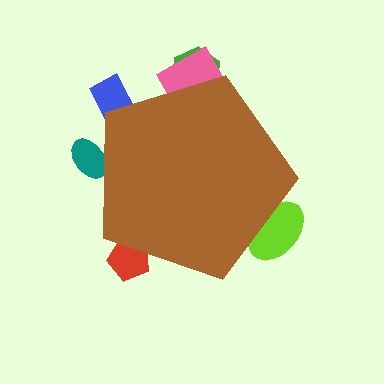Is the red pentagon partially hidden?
Yes, the red pentagon is partially hidden behind the brown pentagon.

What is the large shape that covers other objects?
A brown pentagon.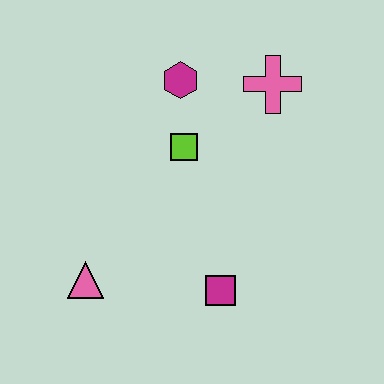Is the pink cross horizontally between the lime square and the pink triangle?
No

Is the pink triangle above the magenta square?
Yes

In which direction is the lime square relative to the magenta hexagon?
The lime square is below the magenta hexagon.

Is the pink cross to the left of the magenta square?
No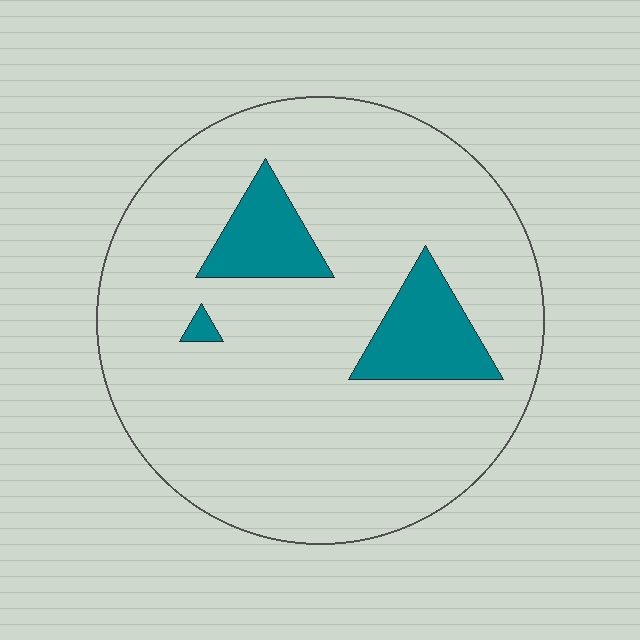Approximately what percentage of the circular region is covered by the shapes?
Approximately 15%.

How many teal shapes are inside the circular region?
3.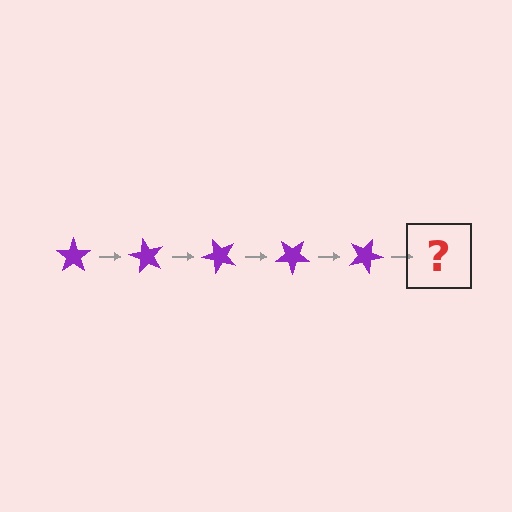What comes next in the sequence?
The next element should be a purple star rotated 300 degrees.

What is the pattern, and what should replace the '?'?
The pattern is that the star rotates 60 degrees each step. The '?' should be a purple star rotated 300 degrees.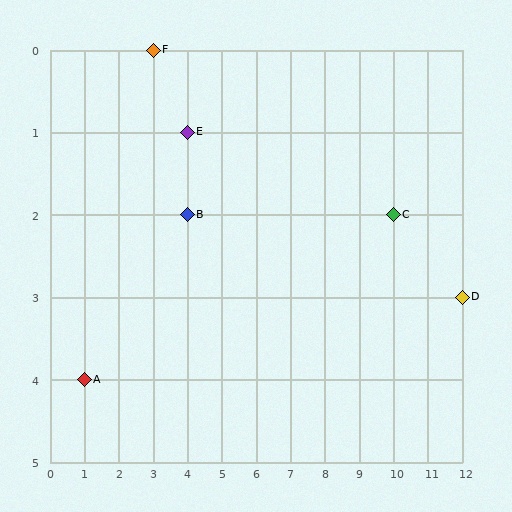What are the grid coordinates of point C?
Point C is at grid coordinates (10, 2).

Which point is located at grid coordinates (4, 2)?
Point B is at (4, 2).